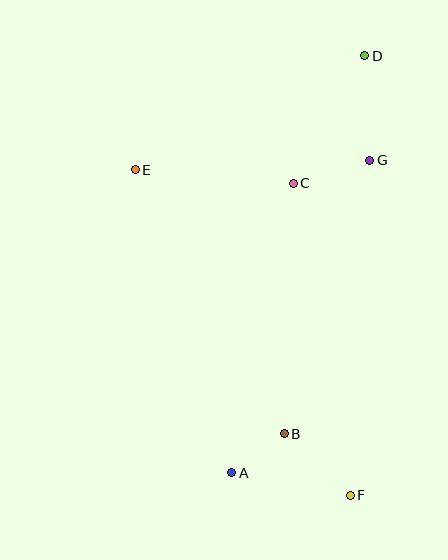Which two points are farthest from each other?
Points D and F are farthest from each other.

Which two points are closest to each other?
Points A and B are closest to each other.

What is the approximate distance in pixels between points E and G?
The distance between E and G is approximately 234 pixels.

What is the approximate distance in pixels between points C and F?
The distance between C and F is approximately 317 pixels.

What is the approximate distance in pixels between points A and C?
The distance between A and C is approximately 296 pixels.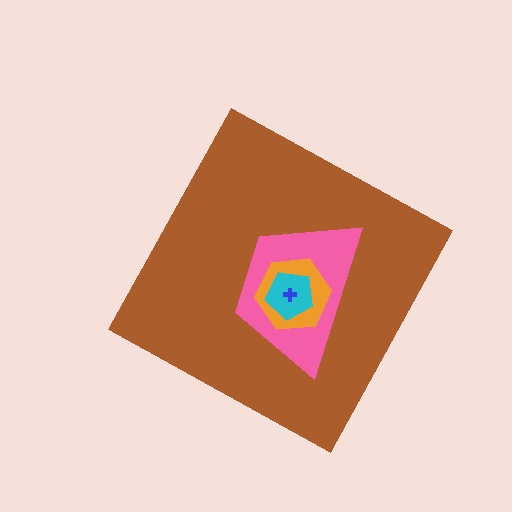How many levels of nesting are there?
5.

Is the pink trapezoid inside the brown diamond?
Yes.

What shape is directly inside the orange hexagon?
The cyan pentagon.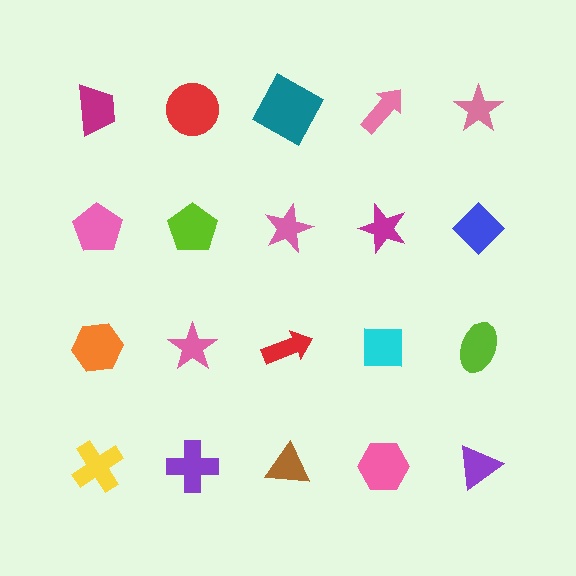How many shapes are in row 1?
5 shapes.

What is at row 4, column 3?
A brown triangle.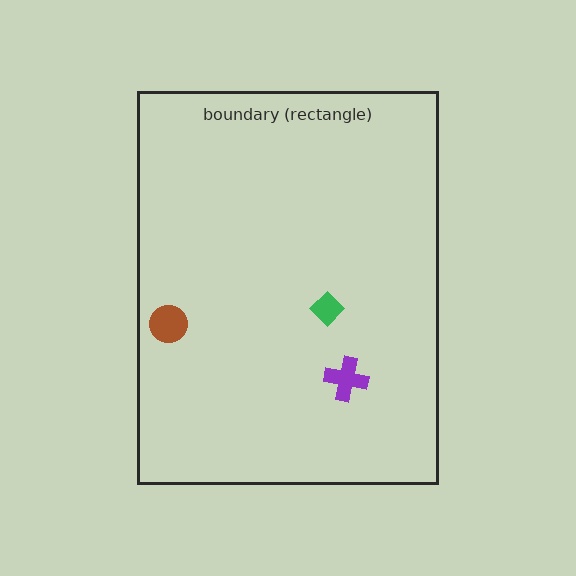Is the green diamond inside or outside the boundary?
Inside.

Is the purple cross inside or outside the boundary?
Inside.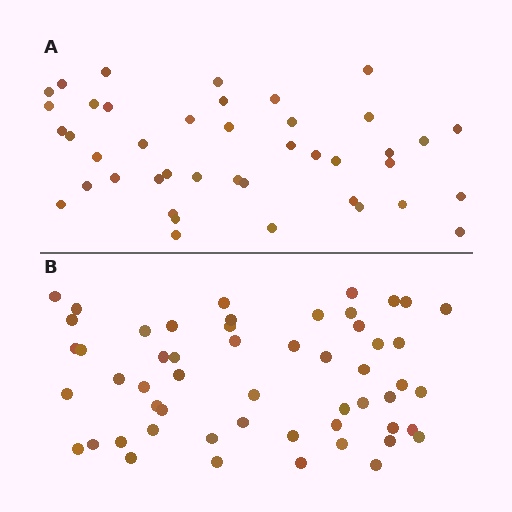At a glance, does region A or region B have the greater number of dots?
Region B (the bottom region) has more dots.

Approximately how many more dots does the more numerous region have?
Region B has roughly 12 or so more dots than region A.